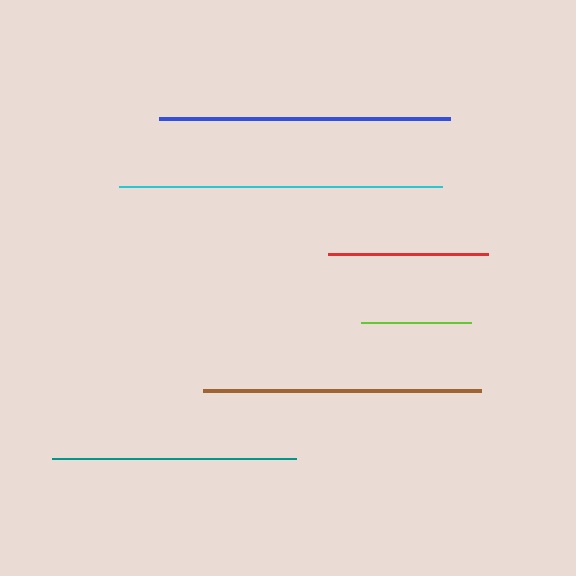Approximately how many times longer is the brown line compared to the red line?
The brown line is approximately 1.7 times the length of the red line.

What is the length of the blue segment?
The blue segment is approximately 292 pixels long.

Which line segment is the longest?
The cyan line is the longest at approximately 323 pixels.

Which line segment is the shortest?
The lime line is the shortest at approximately 110 pixels.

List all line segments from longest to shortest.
From longest to shortest: cyan, blue, brown, teal, red, lime.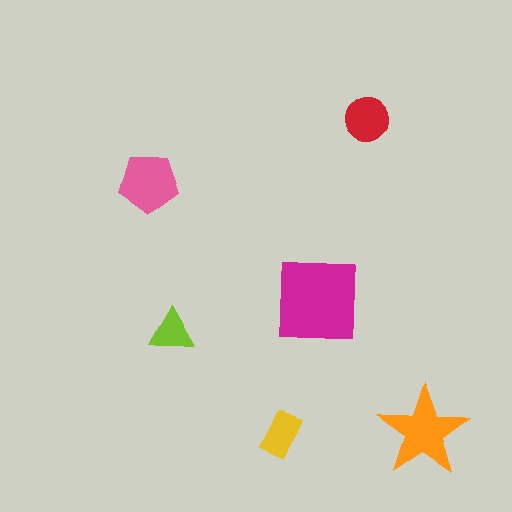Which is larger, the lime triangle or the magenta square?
The magenta square.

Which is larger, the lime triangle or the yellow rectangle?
The yellow rectangle.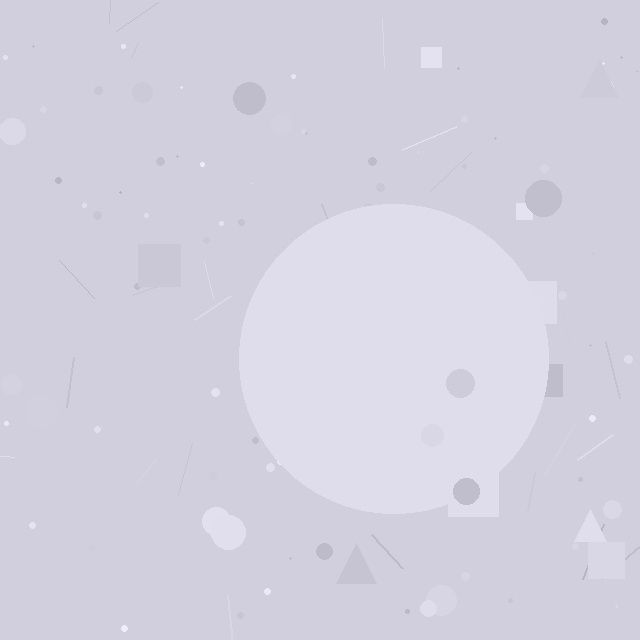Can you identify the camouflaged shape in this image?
The camouflaged shape is a circle.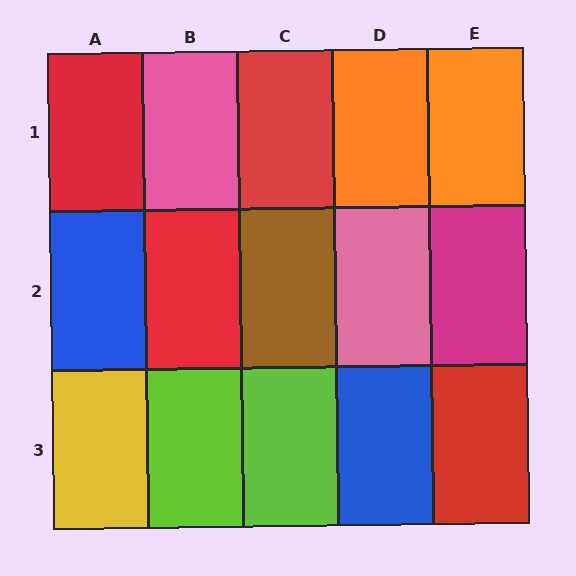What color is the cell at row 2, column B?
Red.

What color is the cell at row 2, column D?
Pink.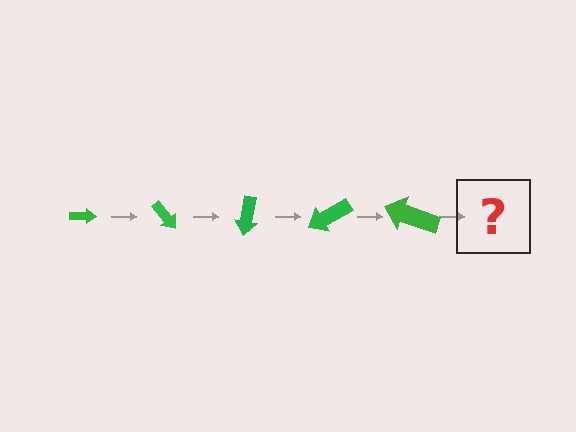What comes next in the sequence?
The next element should be an arrow, larger than the previous one and rotated 250 degrees from the start.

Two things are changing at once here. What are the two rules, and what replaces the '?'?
The two rules are that the arrow grows larger each step and it rotates 50 degrees each step. The '?' should be an arrow, larger than the previous one and rotated 250 degrees from the start.